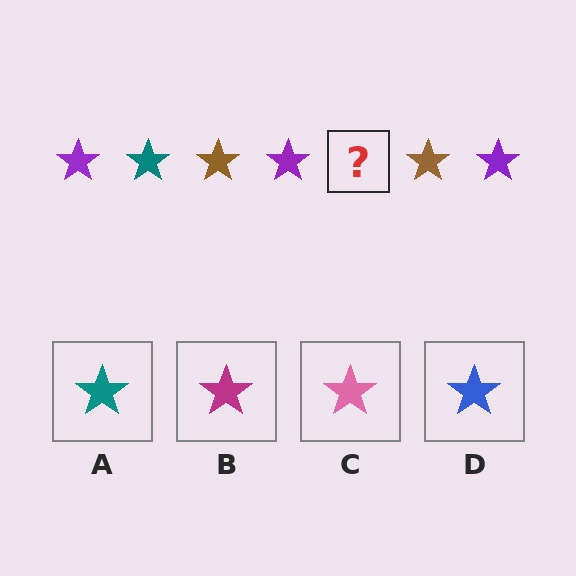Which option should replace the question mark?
Option A.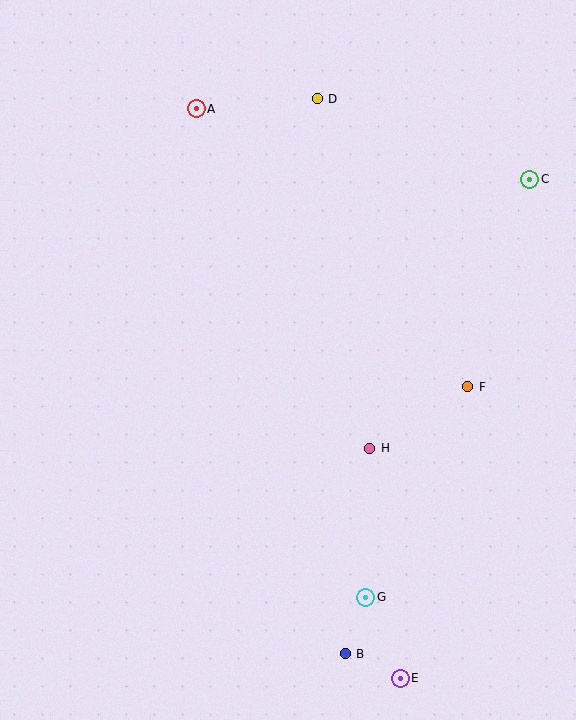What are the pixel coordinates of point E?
Point E is at (400, 678).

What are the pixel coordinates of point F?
Point F is at (468, 387).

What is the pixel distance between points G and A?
The distance between G and A is 517 pixels.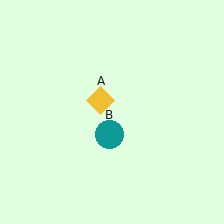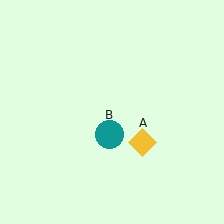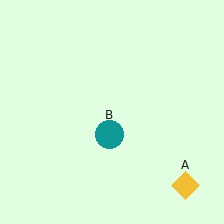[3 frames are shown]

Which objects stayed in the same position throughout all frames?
Teal circle (object B) remained stationary.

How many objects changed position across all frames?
1 object changed position: yellow diamond (object A).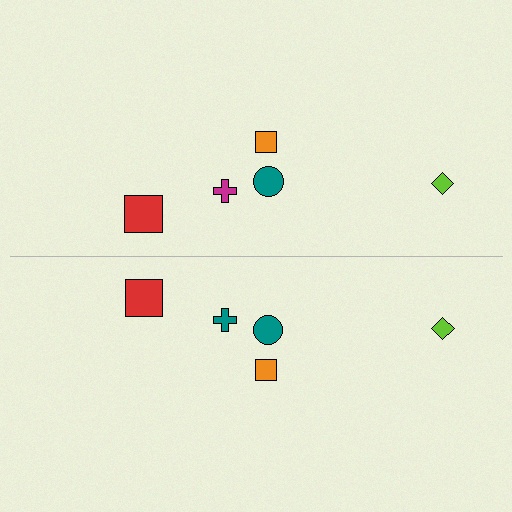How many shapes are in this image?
There are 10 shapes in this image.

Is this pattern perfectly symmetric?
No, the pattern is not perfectly symmetric. The teal cross on the bottom side breaks the symmetry — its mirror counterpart is magenta.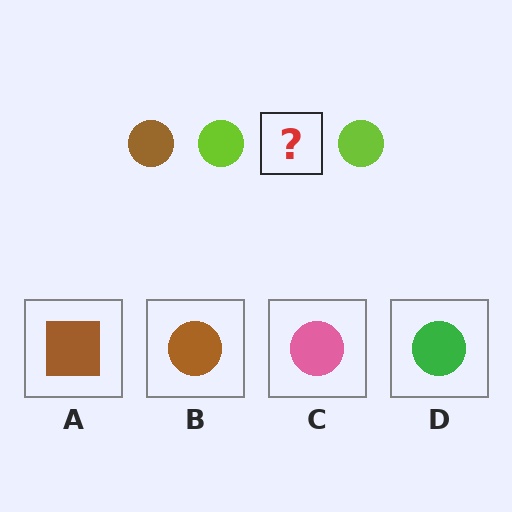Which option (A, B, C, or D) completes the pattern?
B.